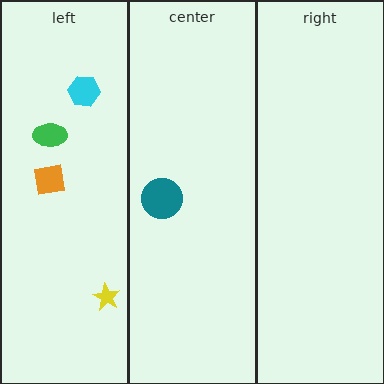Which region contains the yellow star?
The left region.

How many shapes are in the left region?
4.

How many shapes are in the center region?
1.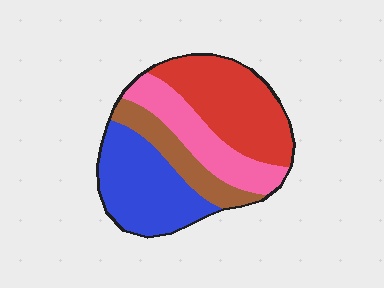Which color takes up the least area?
Brown, at roughly 15%.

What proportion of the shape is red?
Red covers 33% of the shape.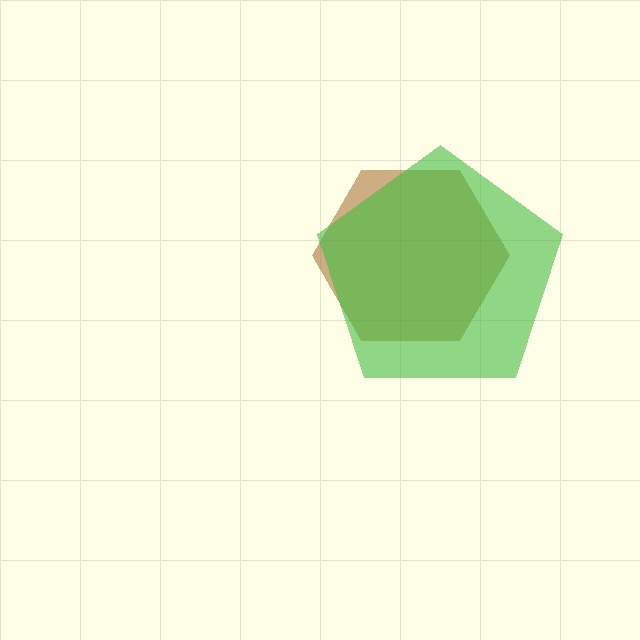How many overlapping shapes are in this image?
There are 2 overlapping shapes in the image.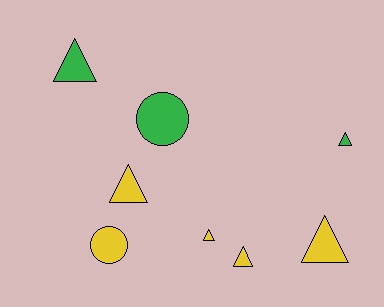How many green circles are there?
There is 1 green circle.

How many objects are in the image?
There are 8 objects.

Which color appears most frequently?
Yellow, with 5 objects.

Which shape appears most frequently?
Triangle, with 6 objects.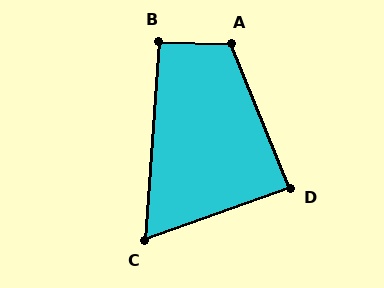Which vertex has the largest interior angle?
A, at approximately 114 degrees.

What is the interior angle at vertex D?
Approximately 87 degrees (approximately right).